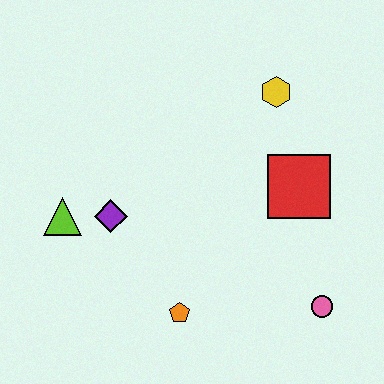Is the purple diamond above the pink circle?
Yes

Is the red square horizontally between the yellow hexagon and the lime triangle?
No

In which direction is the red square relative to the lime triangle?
The red square is to the right of the lime triangle.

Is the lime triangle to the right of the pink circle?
No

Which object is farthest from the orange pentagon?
The yellow hexagon is farthest from the orange pentagon.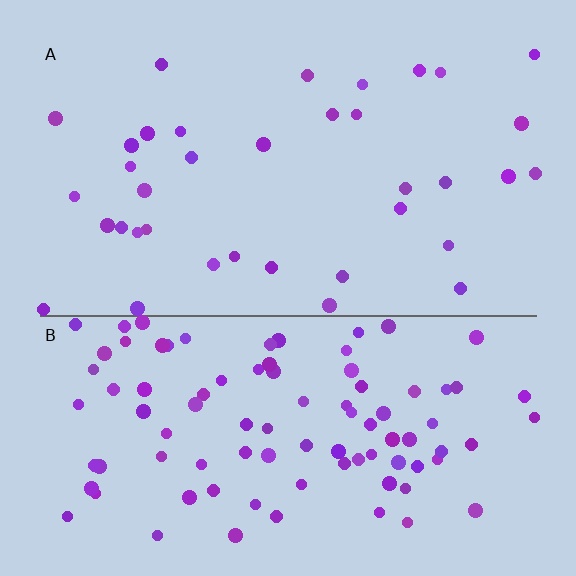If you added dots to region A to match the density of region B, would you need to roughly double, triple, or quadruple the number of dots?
Approximately triple.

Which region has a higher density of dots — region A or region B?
B (the bottom).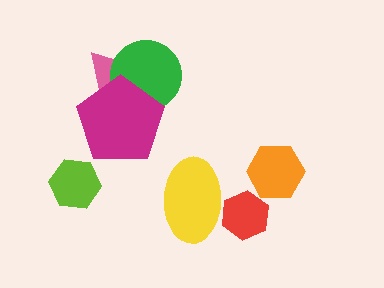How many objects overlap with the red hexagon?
1 object overlaps with the red hexagon.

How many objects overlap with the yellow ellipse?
1 object overlaps with the yellow ellipse.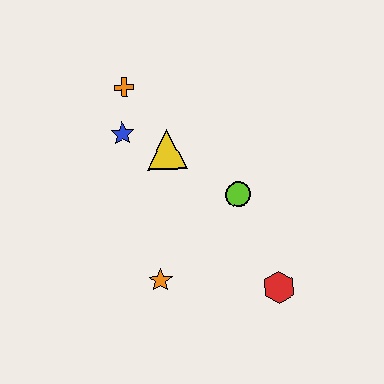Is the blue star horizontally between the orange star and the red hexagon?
No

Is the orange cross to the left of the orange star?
Yes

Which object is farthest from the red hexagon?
The orange cross is farthest from the red hexagon.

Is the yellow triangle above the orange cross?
No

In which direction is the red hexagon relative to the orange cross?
The red hexagon is below the orange cross.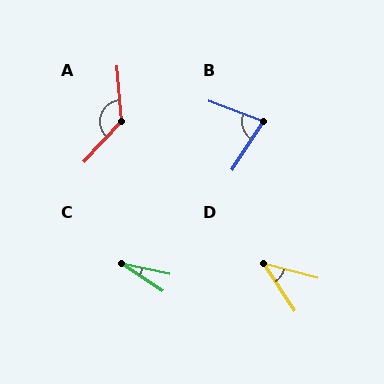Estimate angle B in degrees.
Approximately 77 degrees.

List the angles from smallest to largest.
C (20°), D (42°), B (77°), A (133°).